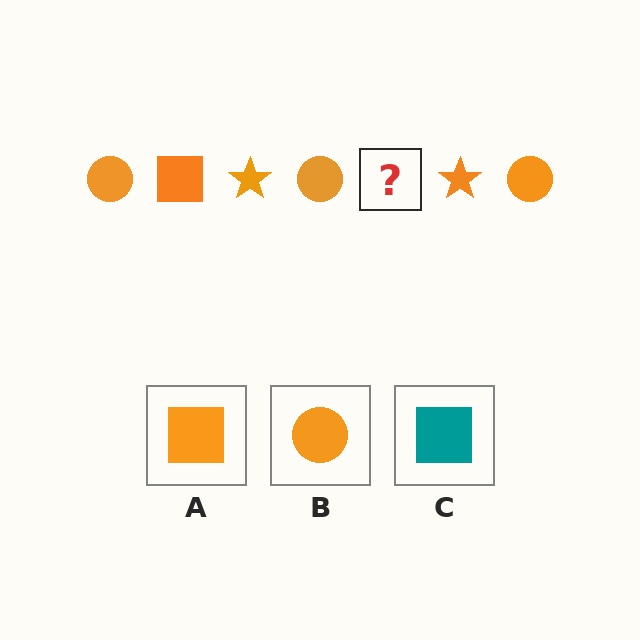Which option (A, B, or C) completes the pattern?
A.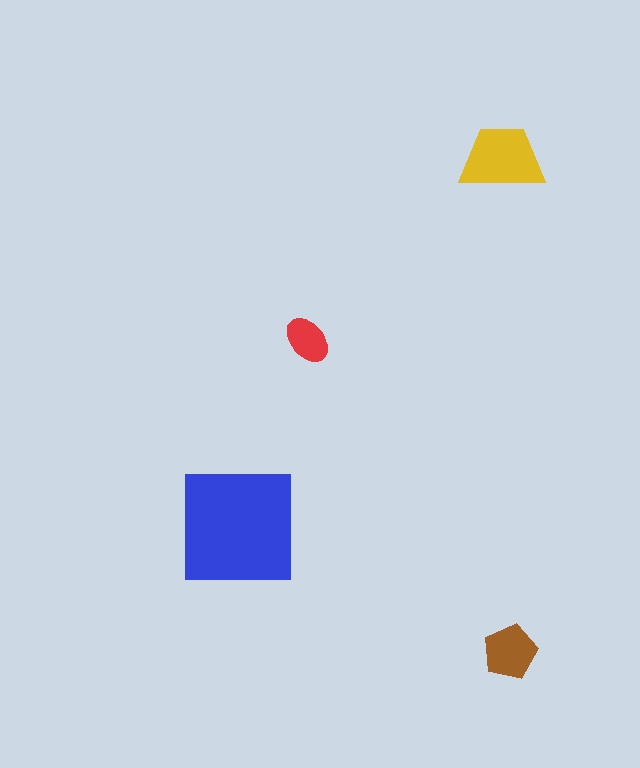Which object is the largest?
The blue square.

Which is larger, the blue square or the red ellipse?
The blue square.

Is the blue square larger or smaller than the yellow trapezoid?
Larger.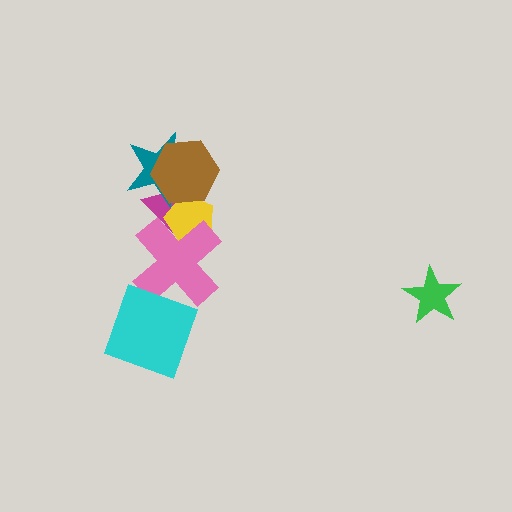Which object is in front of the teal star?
The brown hexagon is in front of the teal star.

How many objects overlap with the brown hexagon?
3 objects overlap with the brown hexagon.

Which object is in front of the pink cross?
The cyan square is in front of the pink cross.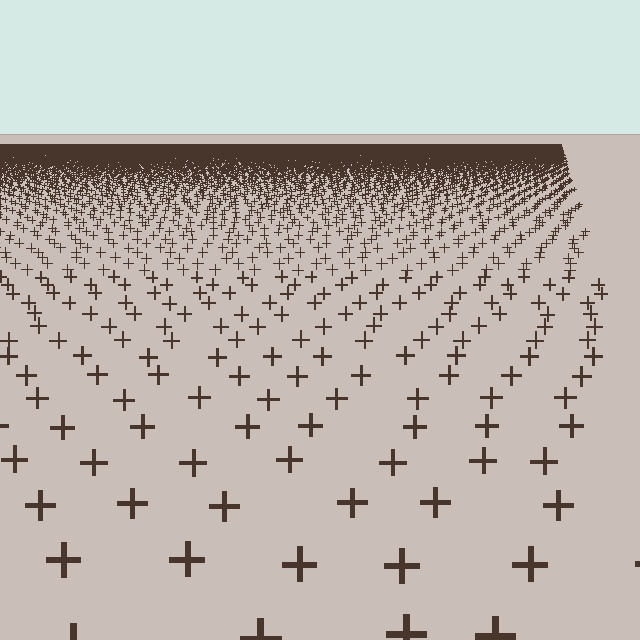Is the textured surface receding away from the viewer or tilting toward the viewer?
The surface is receding away from the viewer. Texture elements get smaller and denser toward the top.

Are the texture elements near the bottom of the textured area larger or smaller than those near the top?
Larger. Near the bottom, elements are closer to the viewer and appear at a bigger on-screen size.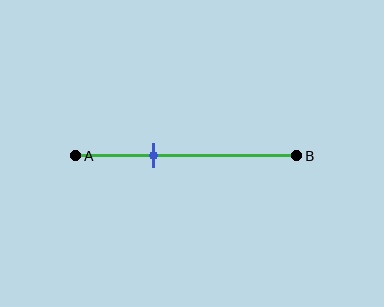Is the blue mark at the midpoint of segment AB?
No, the mark is at about 35% from A, not at the 50% midpoint.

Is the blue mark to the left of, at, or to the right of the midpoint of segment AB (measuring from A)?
The blue mark is to the left of the midpoint of segment AB.